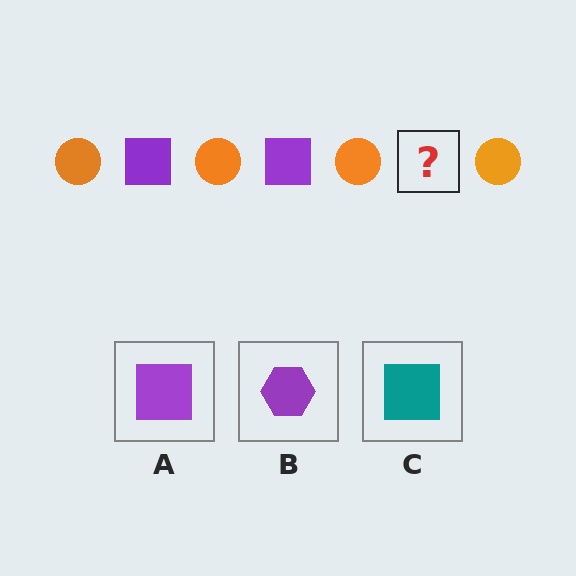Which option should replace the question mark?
Option A.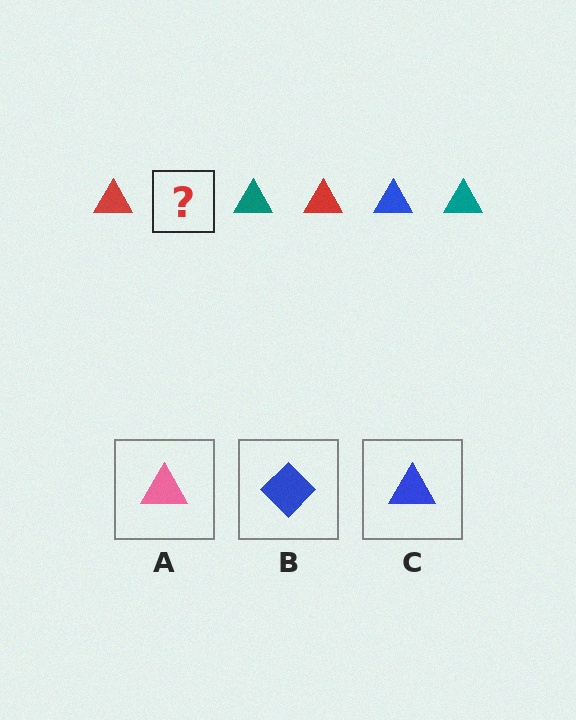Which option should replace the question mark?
Option C.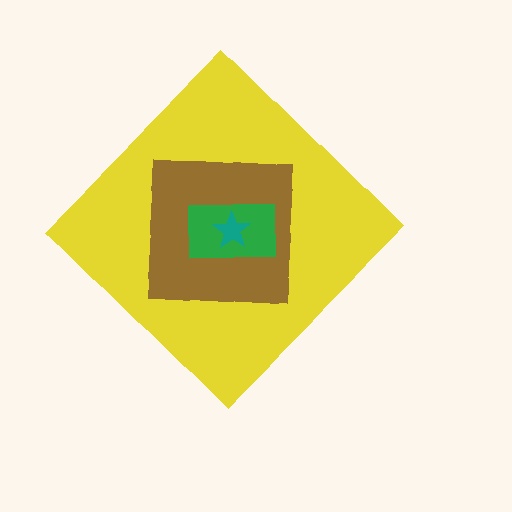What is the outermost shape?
The yellow diamond.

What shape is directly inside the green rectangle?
The teal star.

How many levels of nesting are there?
4.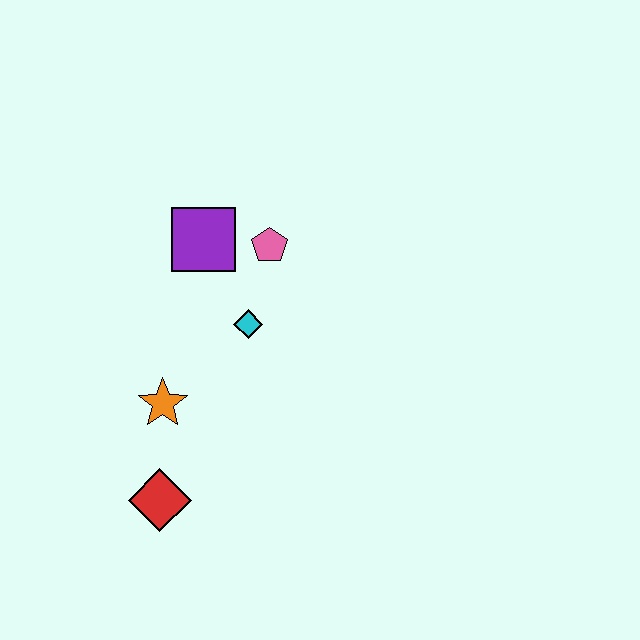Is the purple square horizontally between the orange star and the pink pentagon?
Yes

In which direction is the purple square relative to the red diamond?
The purple square is above the red diamond.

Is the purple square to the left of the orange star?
No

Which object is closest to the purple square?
The pink pentagon is closest to the purple square.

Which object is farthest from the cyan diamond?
The red diamond is farthest from the cyan diamond.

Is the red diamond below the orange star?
Yes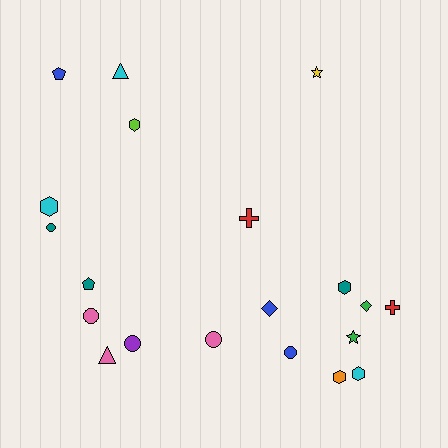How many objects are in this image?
There are 20 objects.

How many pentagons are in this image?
There are 2 pentagons.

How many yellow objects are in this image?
There is 1 yellow object.